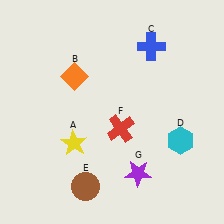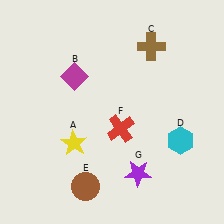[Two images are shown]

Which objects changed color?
B changed from orange to magenta. C changed from blue to brown.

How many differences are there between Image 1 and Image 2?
There are 2 differences between the two images.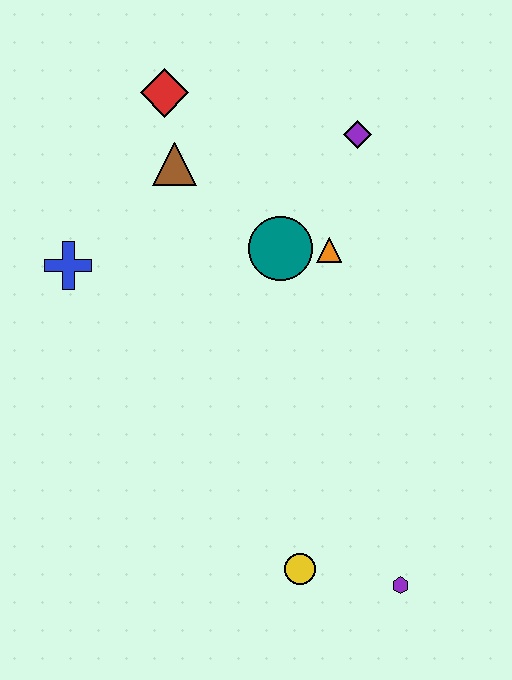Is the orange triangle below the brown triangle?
Yes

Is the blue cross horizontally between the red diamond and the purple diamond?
No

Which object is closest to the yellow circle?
The purple hexagon is closest to the yellow circle.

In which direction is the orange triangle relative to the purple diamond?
The orange triangle is below the purple diamond.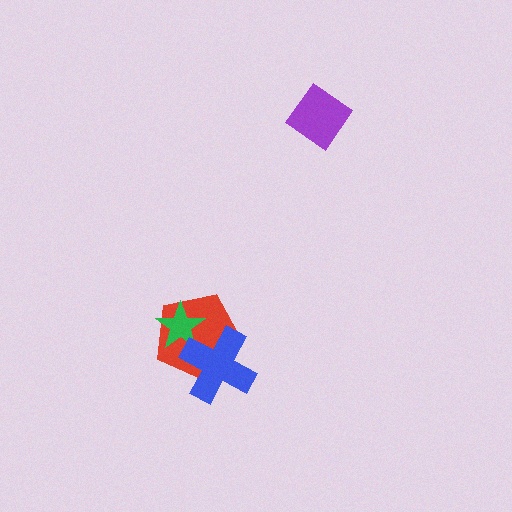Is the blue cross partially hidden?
No, no other shape covers it.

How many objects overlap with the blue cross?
2 objects overlap with the blue cross.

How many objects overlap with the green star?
2 objects overlap with the green star.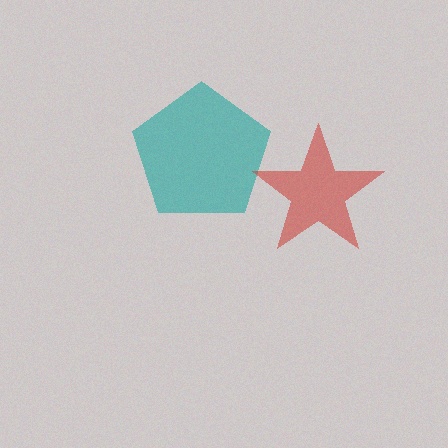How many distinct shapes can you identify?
There are 2 distinct shapes: a teal pentagon, a red star.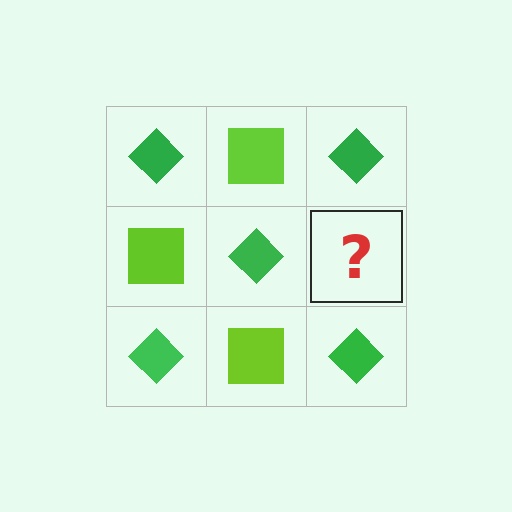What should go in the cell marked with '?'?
The missing cell should contain a lime square.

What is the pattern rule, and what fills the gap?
The rule is that it alternates green diamond and lime square in a checkerboard pattern. The gap should be filled with a lime square.